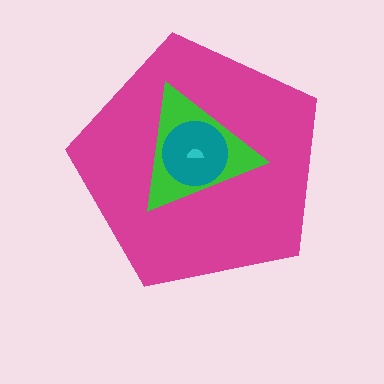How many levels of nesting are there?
4.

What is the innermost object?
The cyan semicircle.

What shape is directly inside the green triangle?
The teal circle.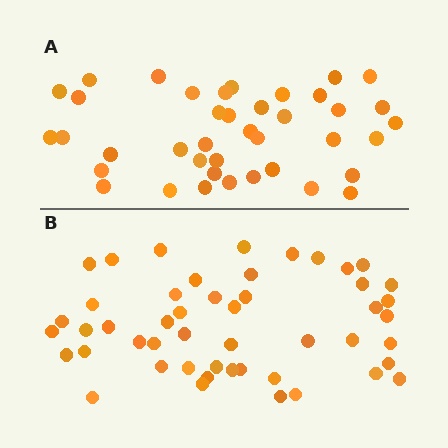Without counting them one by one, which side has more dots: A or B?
Region B (the bottom region) has more dots.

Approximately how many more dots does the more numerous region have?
Region B has roughly 8 or so more dots than region A.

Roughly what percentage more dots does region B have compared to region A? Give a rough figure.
About 20% more.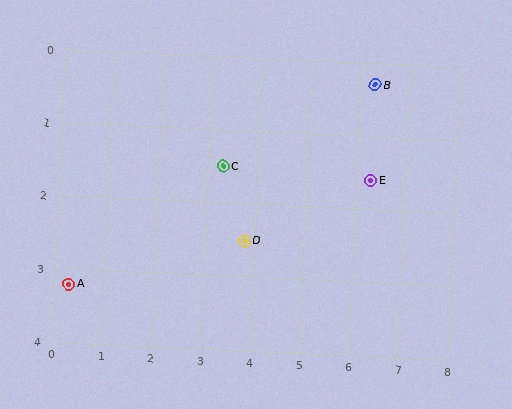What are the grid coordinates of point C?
Point C is at approximately (3.3, 1.5).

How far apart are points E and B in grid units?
Points E and B are about 1.3 grid units apart.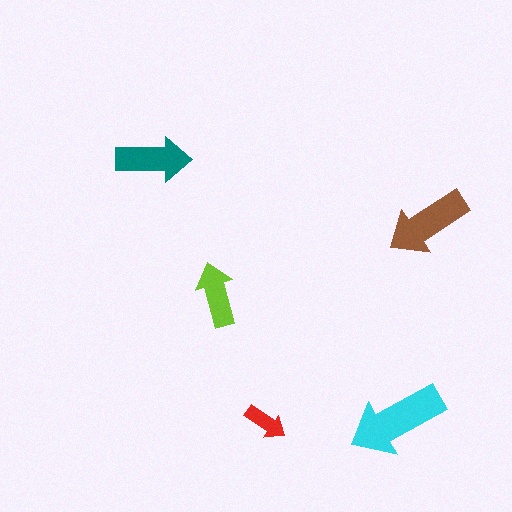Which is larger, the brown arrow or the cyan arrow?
The cyan one.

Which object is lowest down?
The red arrow is bottommost.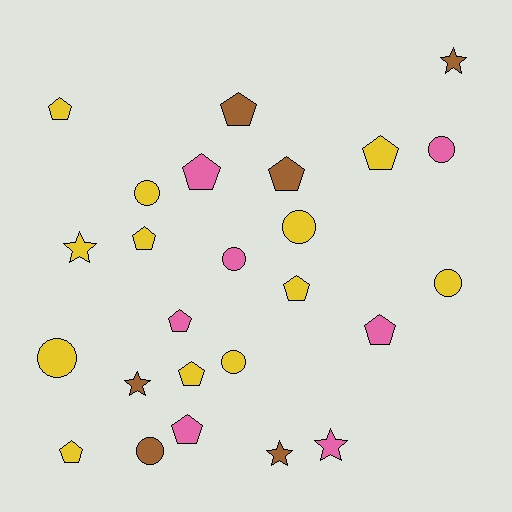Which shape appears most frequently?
Pentagon, with 12 objects.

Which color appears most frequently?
Yellow, with 12 objects.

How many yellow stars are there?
There is 1 yellow star.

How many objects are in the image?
There are 25 objects.